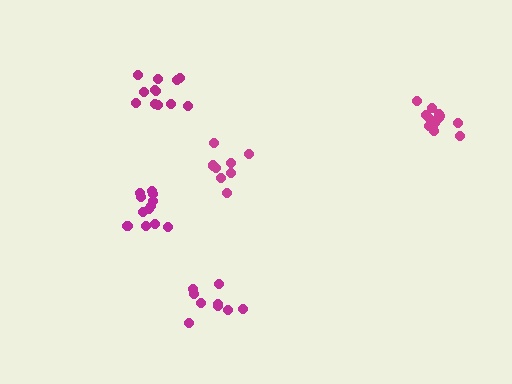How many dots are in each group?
Group 1: 9 dots, Group 2: 12 dots, Group 3: 13 dots, Group 4: 8 dots, Group 5: 12 dots (54 total).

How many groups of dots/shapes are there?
There are 5 groups.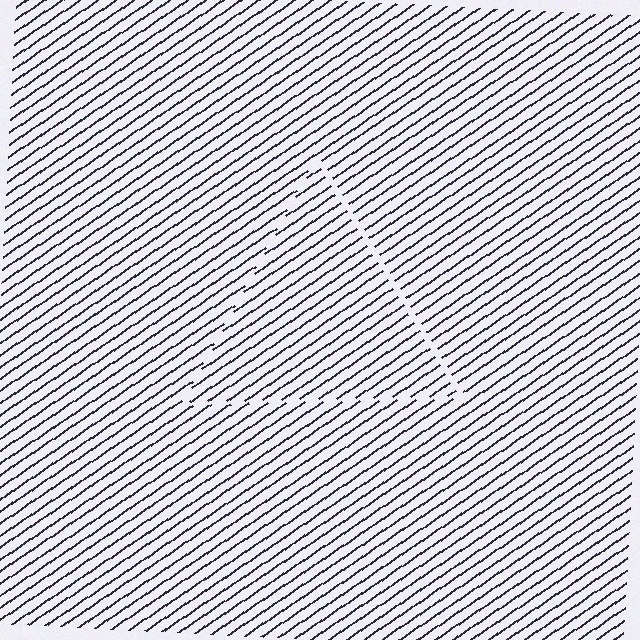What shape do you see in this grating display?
An illusory triangle. The interior of the shape contains the same grating, shifted by half a period — the contour is defined by the phase discontinuity where line-ends from the inner and outer gratings abut.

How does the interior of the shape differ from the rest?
The interior of the shape contains the same grating, shifted by half a period — the contour is defined by the phase discontinuity where line-ends from the inner and outer gratings abut.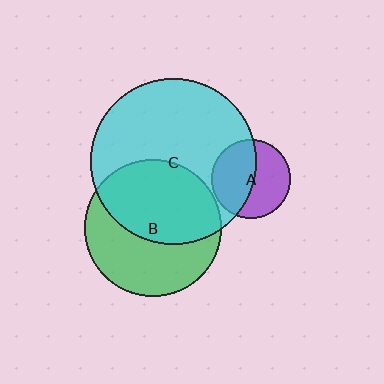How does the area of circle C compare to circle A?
Approximately 4.4 times.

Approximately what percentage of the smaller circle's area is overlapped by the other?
Approximately 55%.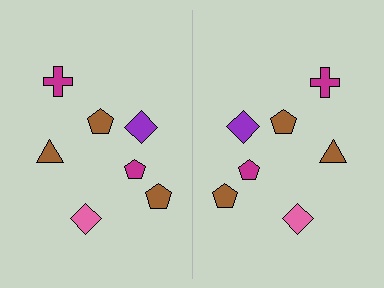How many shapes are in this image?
There are 14 shapes in this image.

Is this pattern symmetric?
Yes, this pattern has bilateral (reflection) symmetry.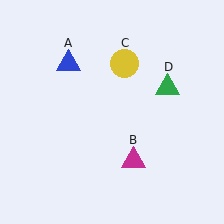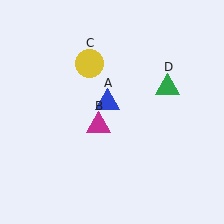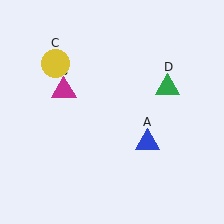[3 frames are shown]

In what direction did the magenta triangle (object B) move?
The magenta triangle (object B) moved up and to the left.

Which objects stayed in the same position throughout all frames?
Green triangle (object D) remained stationary.